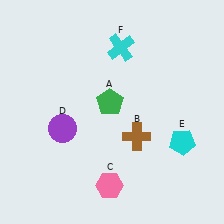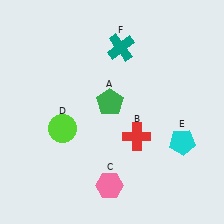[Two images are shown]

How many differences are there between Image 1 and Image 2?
There are 3 differences between the two images.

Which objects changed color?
B changed from brown to red. D changed from purple to lime. F changed from cyan to teal.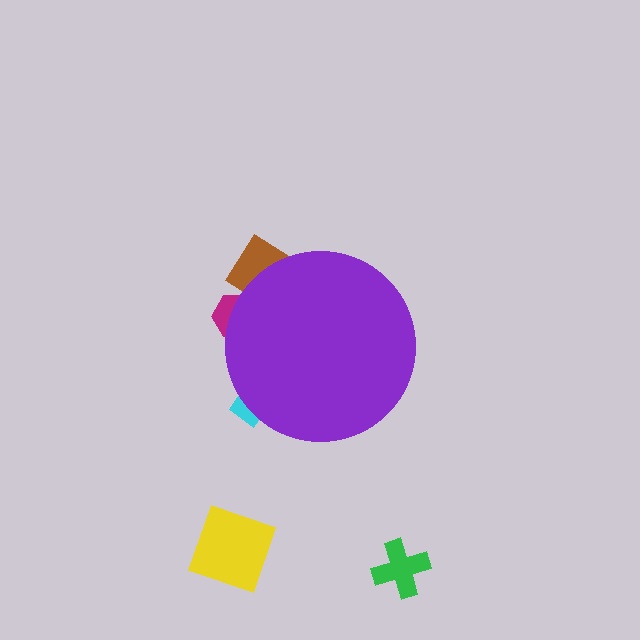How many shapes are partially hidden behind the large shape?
3 shapes are partially hidden.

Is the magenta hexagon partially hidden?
Yes, the magenta hexagon is partially hidden behind the purple circle.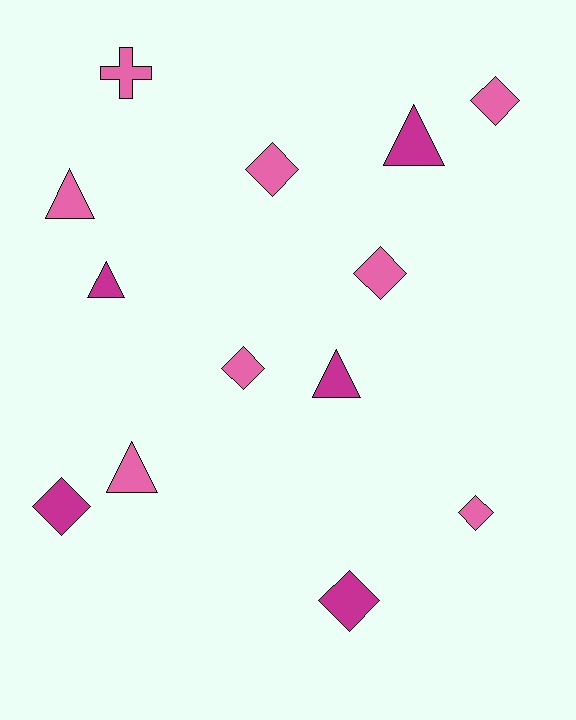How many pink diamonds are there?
There are 5 pink diamonds.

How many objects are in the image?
There are 13 objects.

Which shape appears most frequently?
Diamond, with 7 objects.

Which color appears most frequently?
Pink, with 8 objects.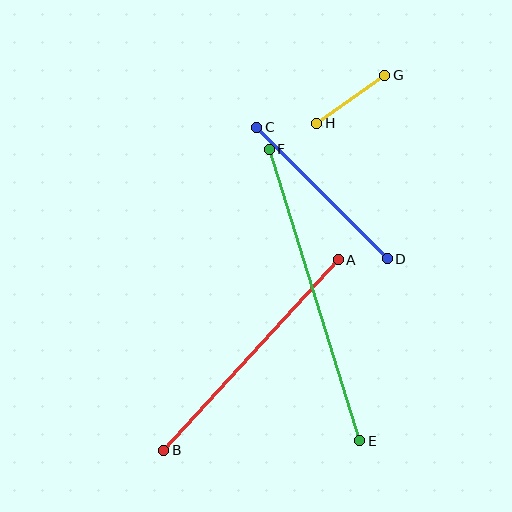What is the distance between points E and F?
The distance is approximately 305 pixels.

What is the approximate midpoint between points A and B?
The midpoint is at approximately (251, 355) pixels.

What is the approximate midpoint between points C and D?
The midpoint is at approximately (322, 193) pixels.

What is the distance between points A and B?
The distance is approximately 258 pixels.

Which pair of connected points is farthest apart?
Points E and F are farthest apart.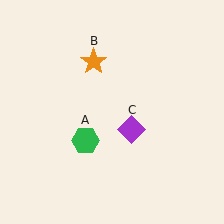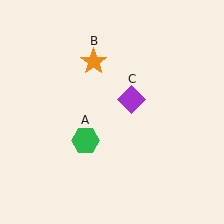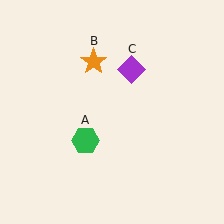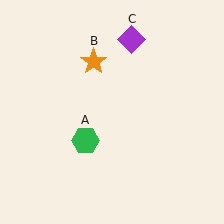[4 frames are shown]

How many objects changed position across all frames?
1 object changed position: purple diamond (object C).